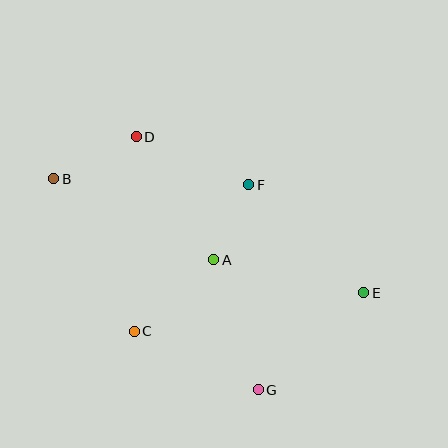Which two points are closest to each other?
Points A and F are closest to each other.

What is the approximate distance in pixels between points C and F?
The distance between C and F is approximately 186 pixels.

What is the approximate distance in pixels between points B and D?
The distance between B and D is approximately 92 pixels.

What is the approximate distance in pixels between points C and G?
The distance between C and G is approximately 137 pixels.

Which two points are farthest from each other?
Points B and E are farthest from each other.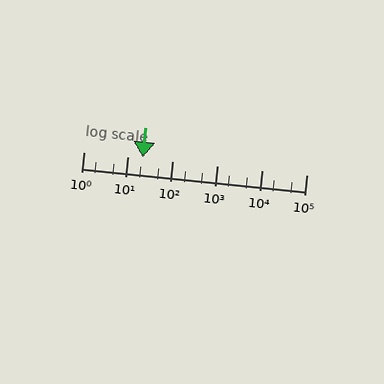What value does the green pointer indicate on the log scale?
The pointer indicates approximately 21.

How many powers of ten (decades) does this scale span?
The scale spans 5 decades, from 1 to 100000.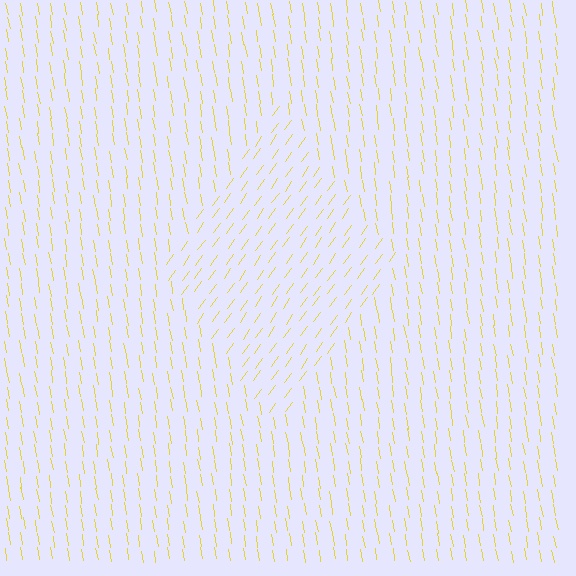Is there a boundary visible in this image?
Yes, there is a texture boundary formed by a change in line orientation.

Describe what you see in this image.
The image is filled with small yellow line segments. A diamond region in the image has lines oriented differently from the surrounding lines, creating a visible texture boundary.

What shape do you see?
I see a diamond.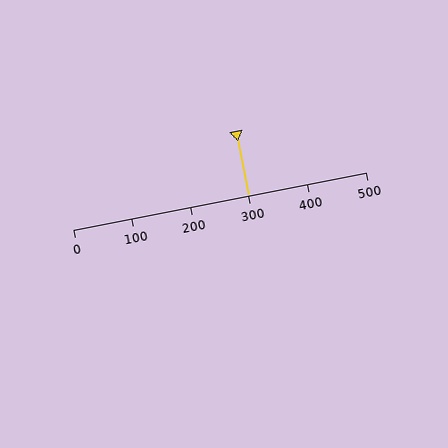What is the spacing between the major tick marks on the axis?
The major ticks are spaced 100 apart.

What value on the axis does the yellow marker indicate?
The marker indicates approximately 300.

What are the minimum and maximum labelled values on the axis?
The axis runs from 0 to 500.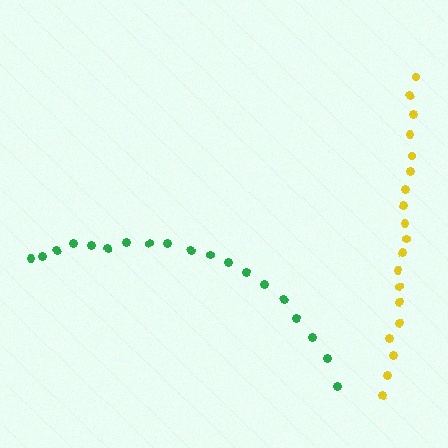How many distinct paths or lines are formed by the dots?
There are 2 distinct paths.